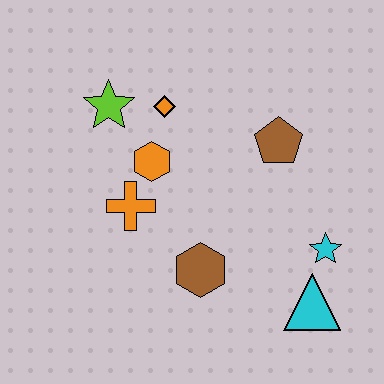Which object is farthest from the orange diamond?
The cyan triangle is farthest from the orange diamond.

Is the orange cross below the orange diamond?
Yes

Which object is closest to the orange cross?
The orange hexagon is closest to the orange cross.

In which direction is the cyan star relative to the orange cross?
The cyan star is to the right of the orange cross.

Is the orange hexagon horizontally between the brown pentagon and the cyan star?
No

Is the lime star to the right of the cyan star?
No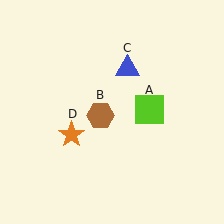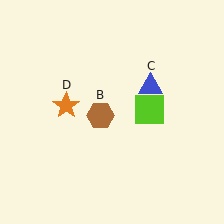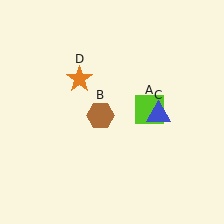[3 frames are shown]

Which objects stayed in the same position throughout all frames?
Lime square (object A) and brown hexagon (object B) remained stationary.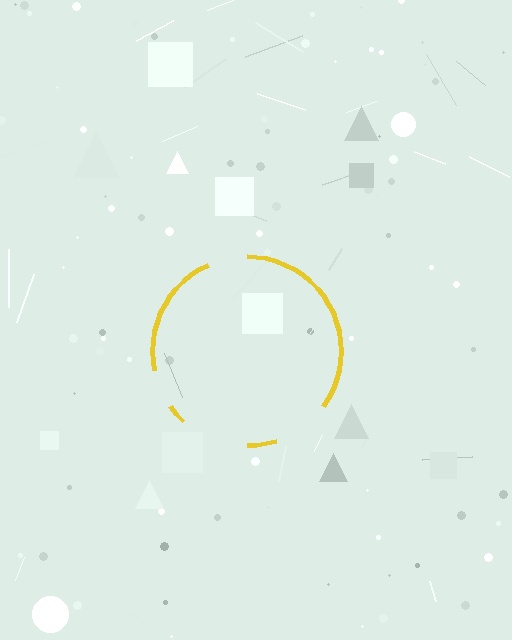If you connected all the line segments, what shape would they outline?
They would outline a circle.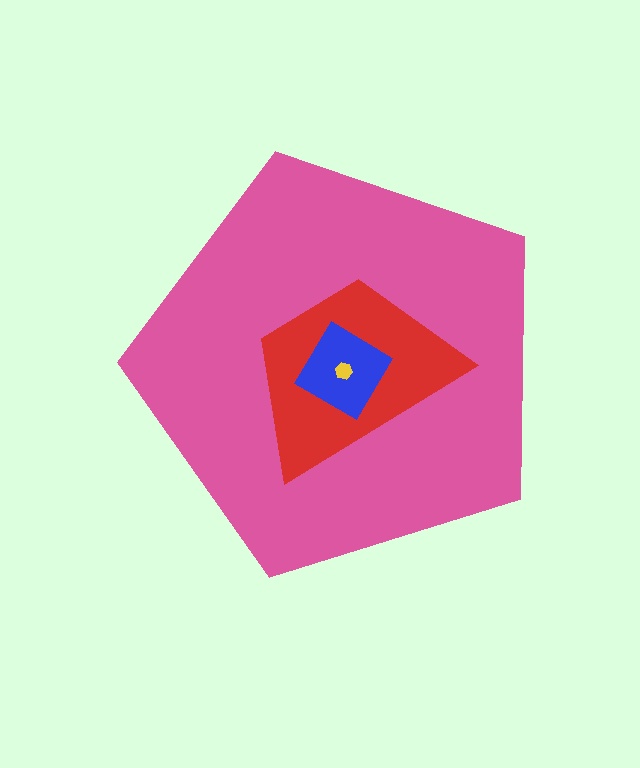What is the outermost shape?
The pink pentagon.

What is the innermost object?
The yellow hexagon.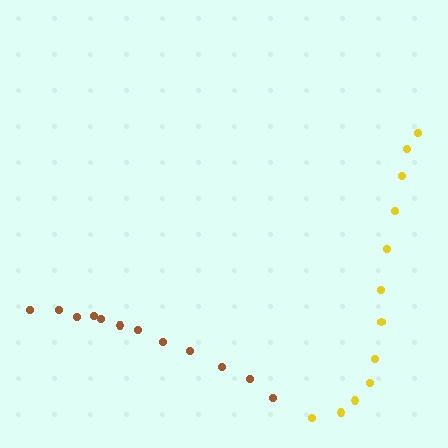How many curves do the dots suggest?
There are 2 distinct paths.